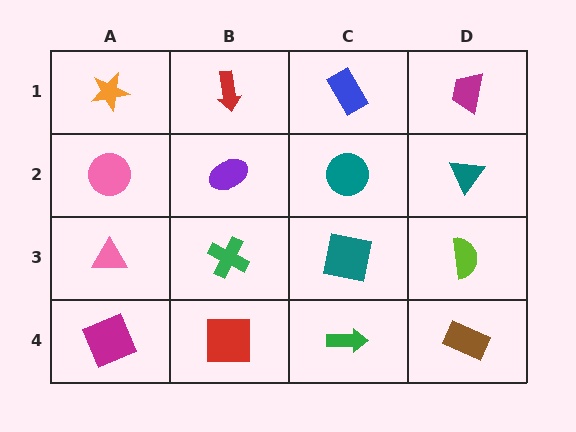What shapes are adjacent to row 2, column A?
An orange star (row 1, column A), a pink triangle (row 3, column A), a purple ellipse (row 2, column B).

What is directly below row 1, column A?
A pink circle.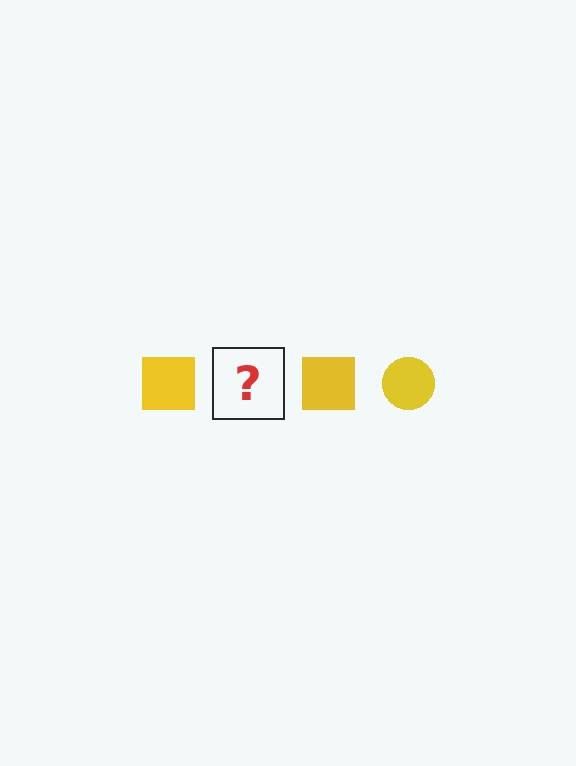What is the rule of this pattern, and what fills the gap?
The rule is that the pattern cycles through square, circle shapes in yellow. The gap should be filled with a yellow circle.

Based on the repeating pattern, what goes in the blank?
The blank should be a yellow circle.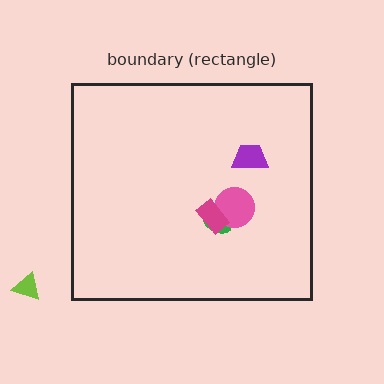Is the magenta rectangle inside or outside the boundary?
Inside.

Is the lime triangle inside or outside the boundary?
Outside.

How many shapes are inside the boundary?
4 inside, 1 outside.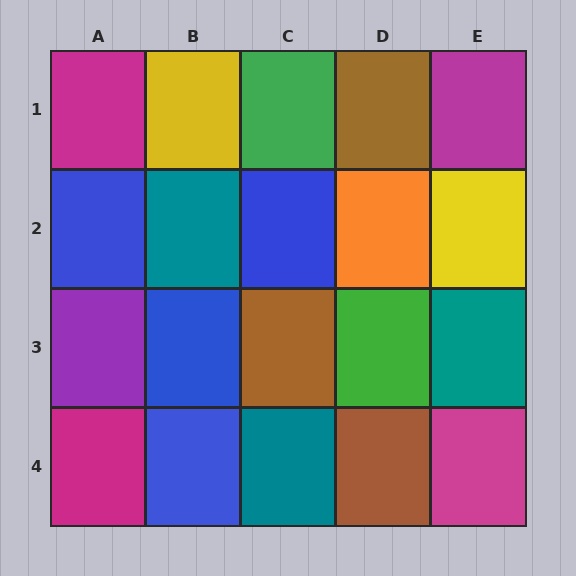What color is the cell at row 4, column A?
Magenta.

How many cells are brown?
3 cells are brown.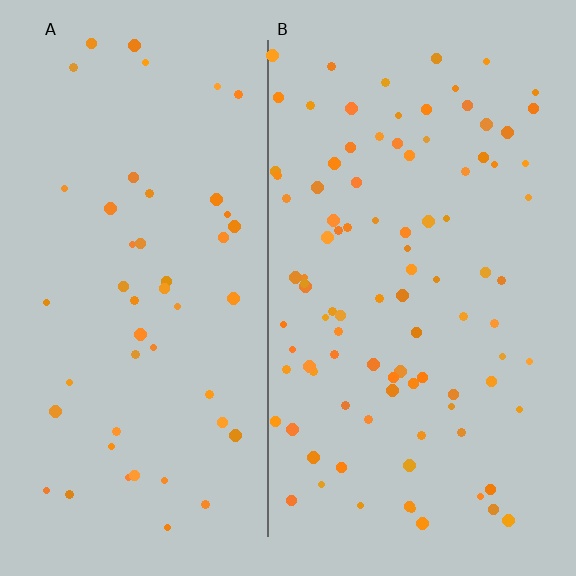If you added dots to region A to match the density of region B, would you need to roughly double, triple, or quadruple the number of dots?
Approximately double.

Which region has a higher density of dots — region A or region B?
B (the right).